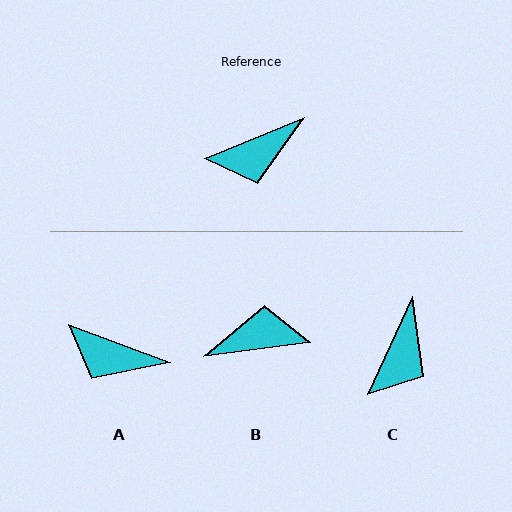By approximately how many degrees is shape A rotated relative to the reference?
Approximately 43 degrees clockwise.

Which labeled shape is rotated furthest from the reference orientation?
B, about 166 degrees away.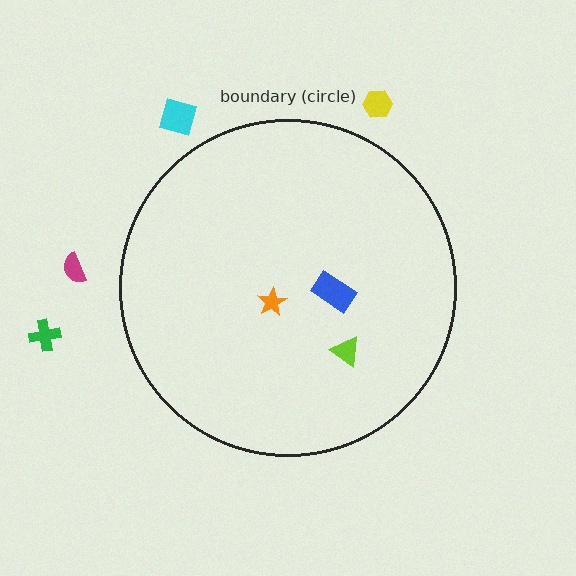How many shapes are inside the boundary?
3 inside, 4 outside.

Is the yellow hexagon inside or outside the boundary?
Outside.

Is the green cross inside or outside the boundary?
Outside.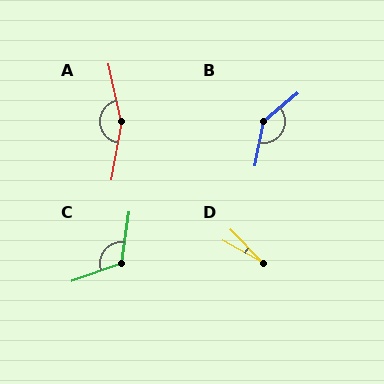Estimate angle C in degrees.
Approximately 117 degrees.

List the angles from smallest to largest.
D (17°), C (117°), B (141°), A (158°).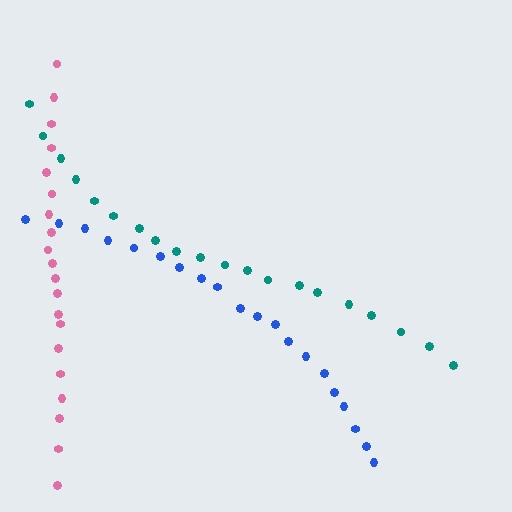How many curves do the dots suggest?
There are 3 distinct paths.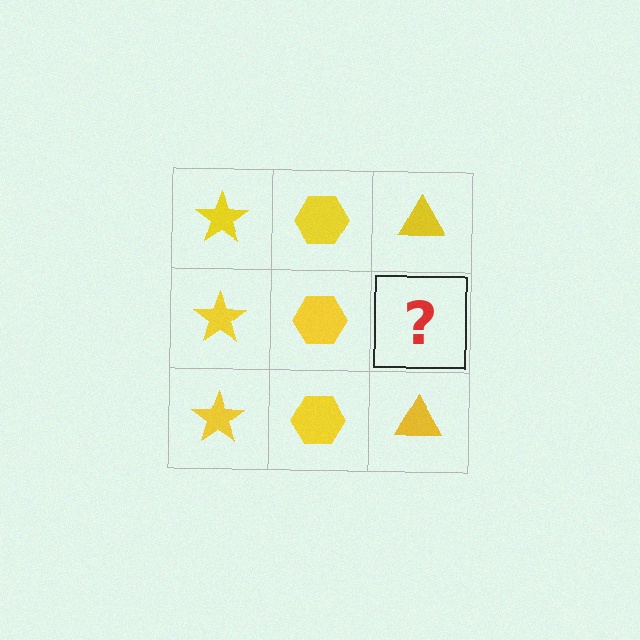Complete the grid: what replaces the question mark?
The question mark should be replaced with a yellow triangle.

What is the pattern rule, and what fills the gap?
The rule is that each column has a consistent shape. The gap should be filled with a yellow triangle.